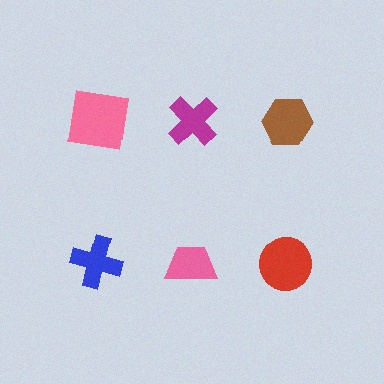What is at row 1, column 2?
A magenta cross.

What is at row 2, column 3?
A red circle.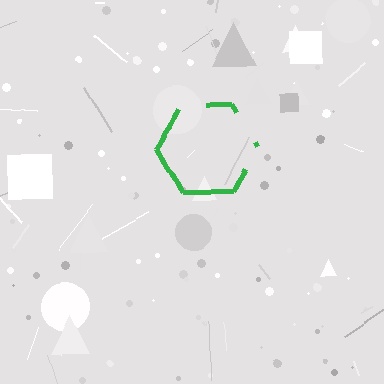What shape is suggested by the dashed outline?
The dashed outline suggests a hexagon.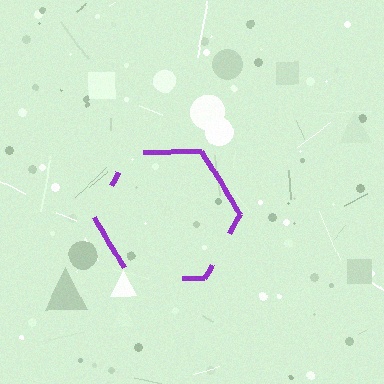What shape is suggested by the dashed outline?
The dashed outline suggests a hexagon.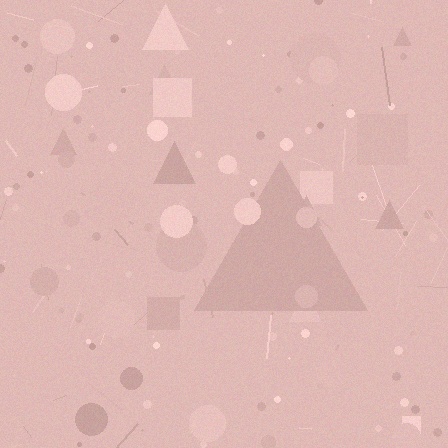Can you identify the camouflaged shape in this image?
The camouflaged shape is a triangle.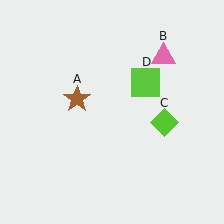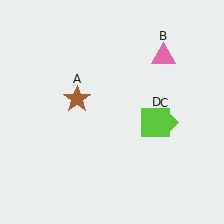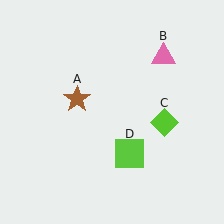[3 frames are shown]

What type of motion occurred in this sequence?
The lime square (object D) rotated clockwise around the center of the scene.